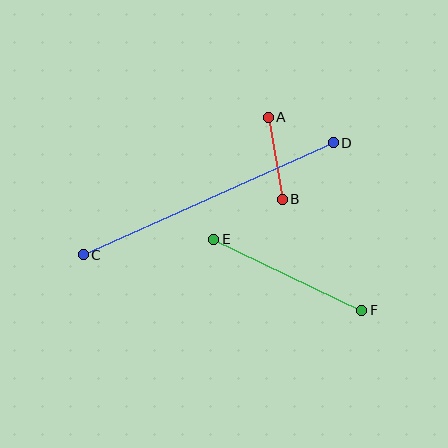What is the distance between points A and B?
The distance is approximately 84 pixels.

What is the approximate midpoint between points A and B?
The midpoint is at approximately (275, 158) pixels.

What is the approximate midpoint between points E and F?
The midpoint is at approximately (288, 275) pixels.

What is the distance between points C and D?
The distance is approximately 274 pixels.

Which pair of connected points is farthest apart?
Points C and D are farthest apart.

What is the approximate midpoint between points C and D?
The midpoint is at approximately (208, 199) pixels.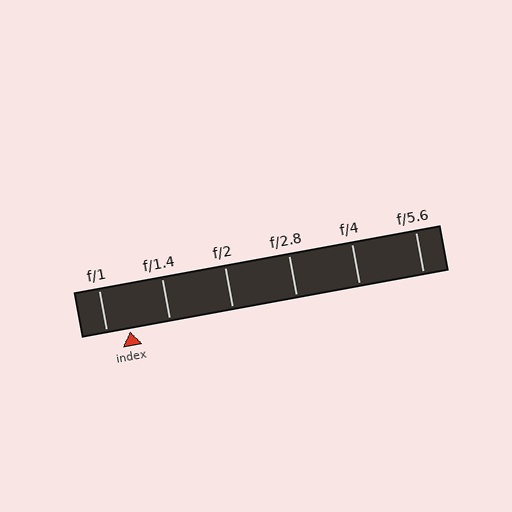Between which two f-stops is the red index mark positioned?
The index mark is between f/1 and f/1.4.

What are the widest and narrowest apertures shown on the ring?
The widest aperture shown is f/1 and the narrowest is f/5.6.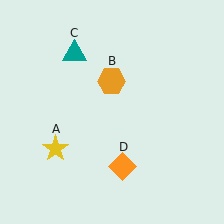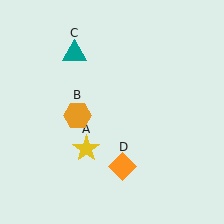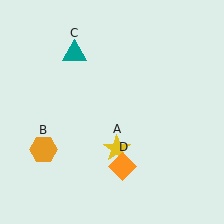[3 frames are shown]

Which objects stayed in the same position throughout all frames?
Teal triangle (object C) and orange diamond (object D) remained stationary.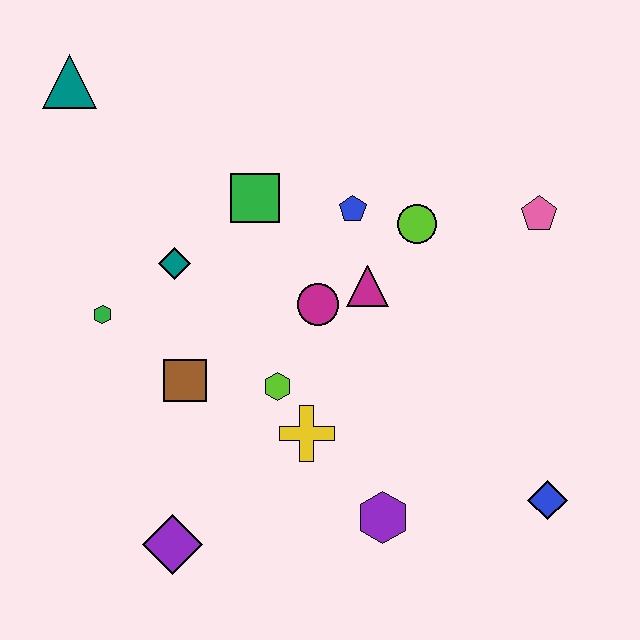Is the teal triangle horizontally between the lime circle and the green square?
No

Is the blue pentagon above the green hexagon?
Yes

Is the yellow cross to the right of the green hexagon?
Yes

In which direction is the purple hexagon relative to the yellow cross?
The purple hexagon is below the yellow cross.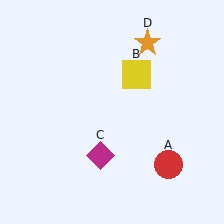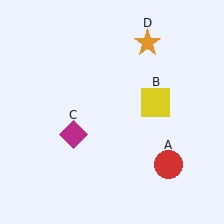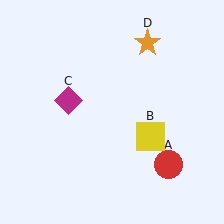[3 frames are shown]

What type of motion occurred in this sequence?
The yellow square (object B), magenta diamond (object C) rotated clockwise around the center of the scene.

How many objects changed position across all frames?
2 objects changed position: yellow square (object B), magenta diamond (object C).